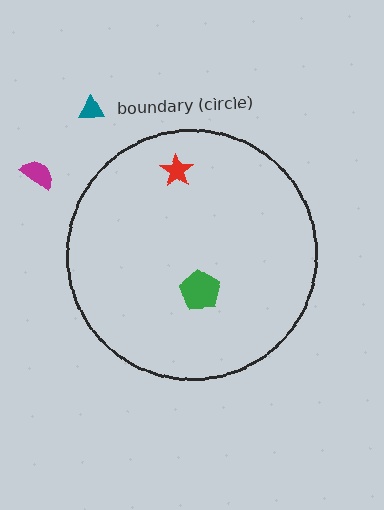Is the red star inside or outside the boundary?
Inside.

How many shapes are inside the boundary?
2 inside, 2 outside.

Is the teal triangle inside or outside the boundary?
Outside.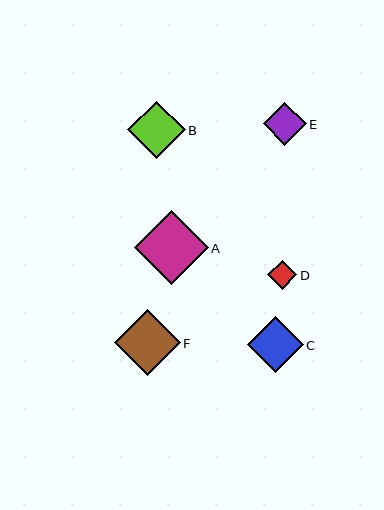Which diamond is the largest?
Diamond A is the largest with a size of approximately 74 pixels.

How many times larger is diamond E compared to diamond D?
Diamond E is approximately 1.4 times the size of diamond D.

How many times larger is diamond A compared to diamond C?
Diamond A is approximately 1.3 times the size of diamond C.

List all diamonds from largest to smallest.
From largest to smallest: A, F, B, C, E, D.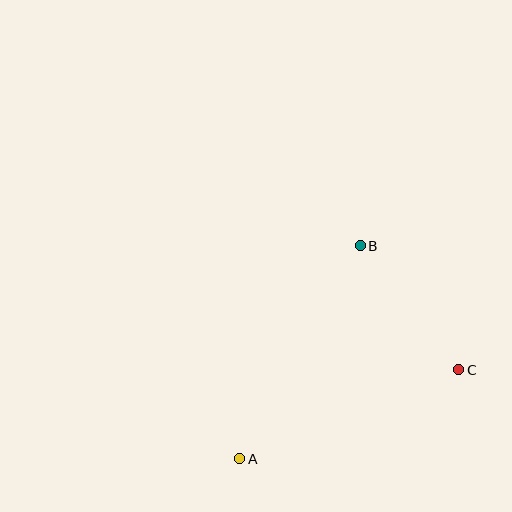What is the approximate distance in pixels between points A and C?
The distance between A and C is approximately 236 pixels.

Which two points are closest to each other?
Points B and C are closest to each other.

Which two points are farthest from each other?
Points A and B are farthest from each other.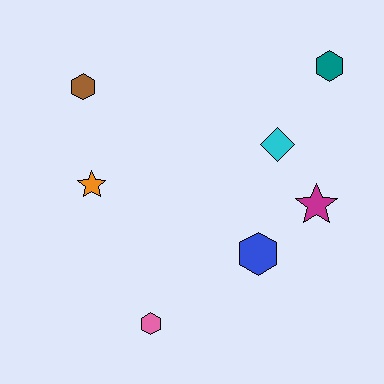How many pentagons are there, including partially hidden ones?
There are no pentagons.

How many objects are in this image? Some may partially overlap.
There are 7 objects.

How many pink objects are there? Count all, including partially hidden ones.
There is 1 pink object.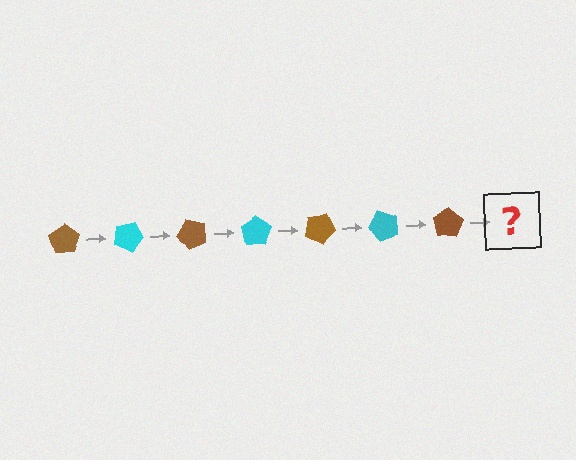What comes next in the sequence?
The next element should be a cyan pentagon, rotated 175 degrees from the start.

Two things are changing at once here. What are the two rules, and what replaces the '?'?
The two rules are that it rotates 25 degrees each step and the color cycles through brown and cyan. The '?' should be a cyan pentagon, rotated 175 degrees from the start.